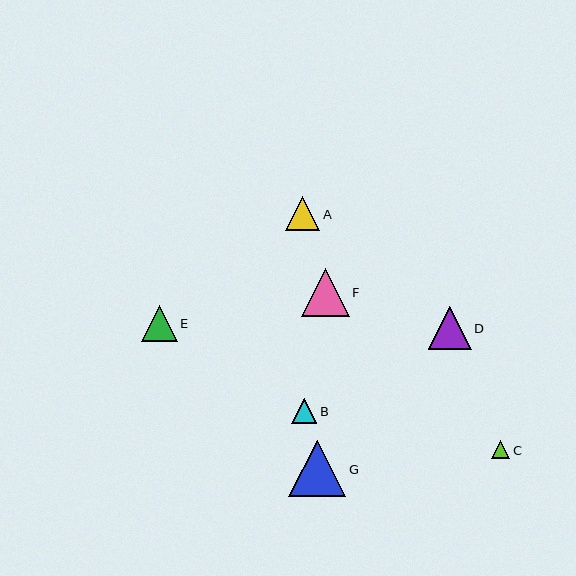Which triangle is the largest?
Triangle G is the largest with a size of approximately 57 pixels.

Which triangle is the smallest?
Triangle C is the smallest with a size of approximately 18 pixels.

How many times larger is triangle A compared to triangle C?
Triangle A is approximately 1.9 times the size of triangle C.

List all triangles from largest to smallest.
From largest to smallest: G, F, D, E, A, B, C.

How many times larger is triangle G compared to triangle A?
Triangle G is approximately 1.6 times the size of triangle A.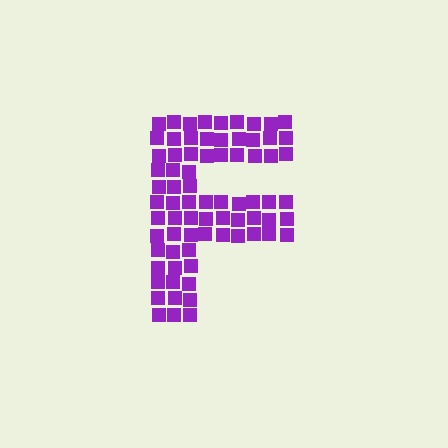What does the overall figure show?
The overall figure shows the letter F.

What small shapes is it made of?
It is made of small squares.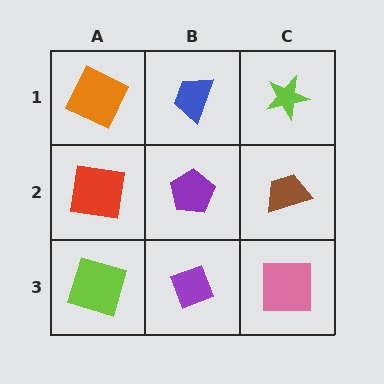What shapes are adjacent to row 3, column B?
A purple pentagon (row 2, column B), a lime square (row 3, column A), a pink square (row 3, column C).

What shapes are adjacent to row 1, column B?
A purple pentagon (row 2, column B), an orange square (row 1, column A), a lime star (row 1, column C).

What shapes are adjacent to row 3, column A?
A red square (row 2, column A), a purple diamond (row 3, column B).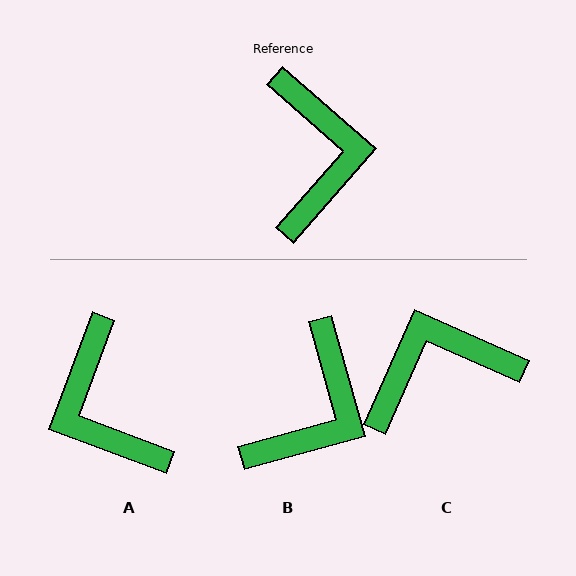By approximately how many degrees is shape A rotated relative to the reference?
Approximately 159 degrees clockwise.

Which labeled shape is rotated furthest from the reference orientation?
A, about 159 degrees away.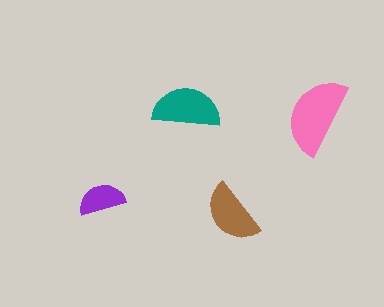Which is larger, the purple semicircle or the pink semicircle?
The pink one.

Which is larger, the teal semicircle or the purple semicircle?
The teal one.